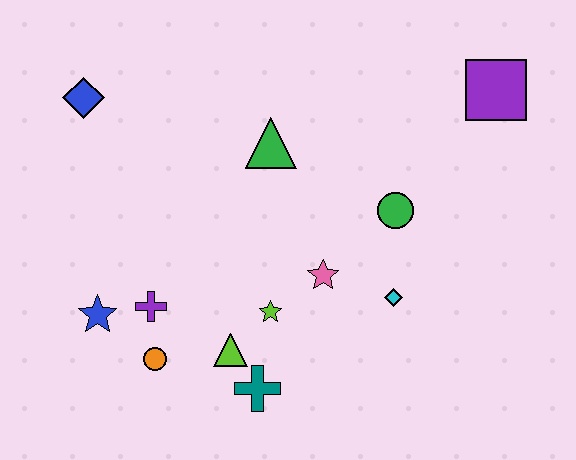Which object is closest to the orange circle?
The purple cross is closest to the orange circle.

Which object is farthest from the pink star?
The blue diamond is farthest from the pink star.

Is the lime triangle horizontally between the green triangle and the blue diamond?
Yes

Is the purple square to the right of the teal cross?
Yes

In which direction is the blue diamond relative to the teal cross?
The blue diamond is above the teal cross.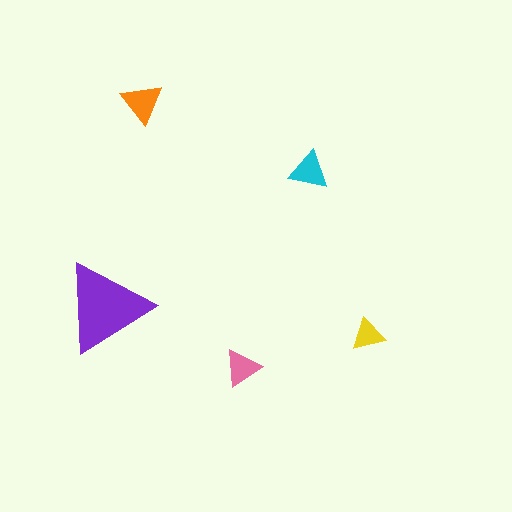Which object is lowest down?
The pink triangle is bottommost.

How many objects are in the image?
There are 5 objects in the image.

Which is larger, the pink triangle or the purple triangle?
The purple one.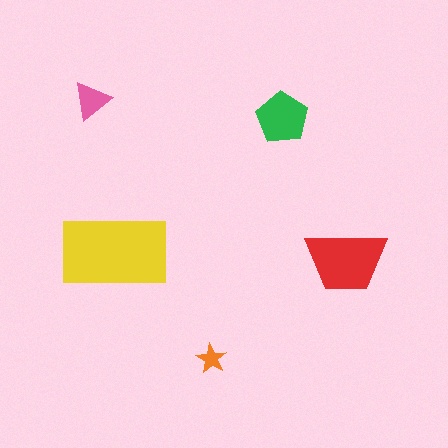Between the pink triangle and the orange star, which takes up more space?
The pink triangle.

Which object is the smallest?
The orange star.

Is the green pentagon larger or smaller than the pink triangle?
Larger.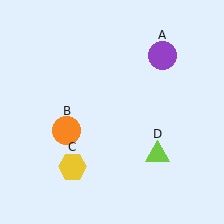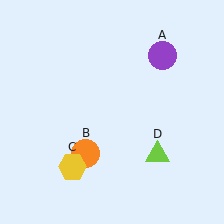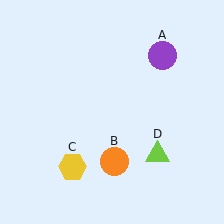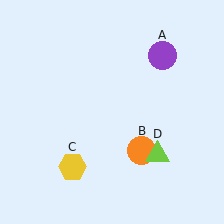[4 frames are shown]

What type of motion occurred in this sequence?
The orange circle (object B) rotated counterclockwise around the center of the scene.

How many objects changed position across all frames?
1 object changed position: orange circle (object B).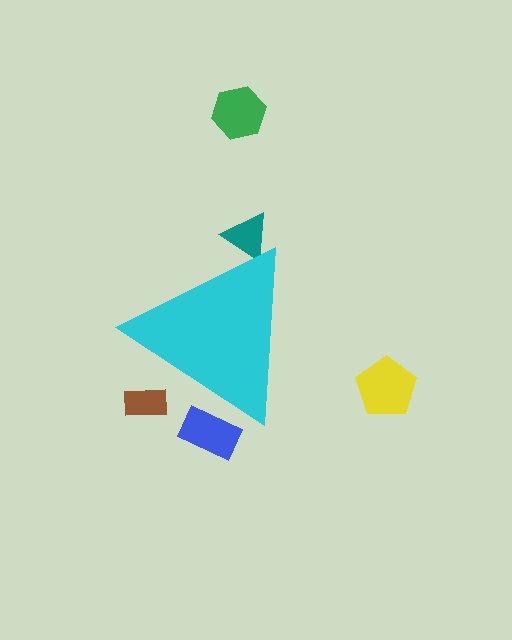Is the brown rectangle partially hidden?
Yes, the brown rectangle is partially hidden behind the cyan triangle.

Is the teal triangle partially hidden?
Yes, the teal triangle is partially hidden behind the cyan triangle.